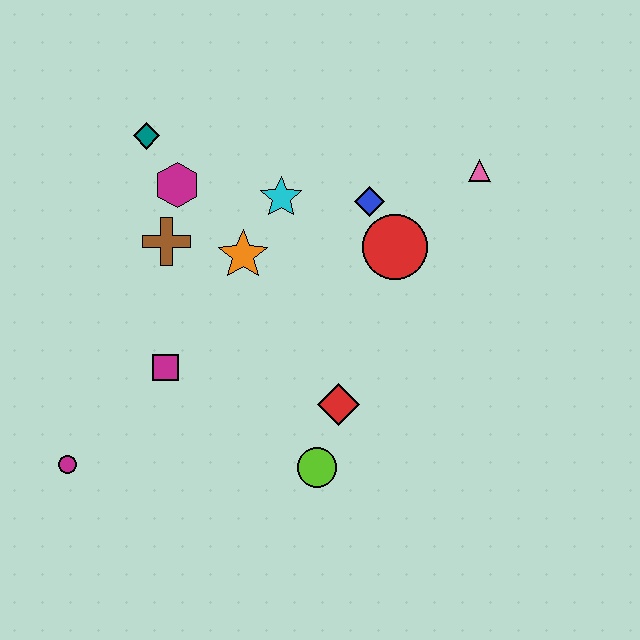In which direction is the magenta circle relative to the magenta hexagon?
The magenta circle is below the magenta hexagon.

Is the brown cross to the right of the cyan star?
No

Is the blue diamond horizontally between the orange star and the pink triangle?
Yes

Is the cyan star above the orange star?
Yes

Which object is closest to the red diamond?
The lime circle is closest to the red diamond.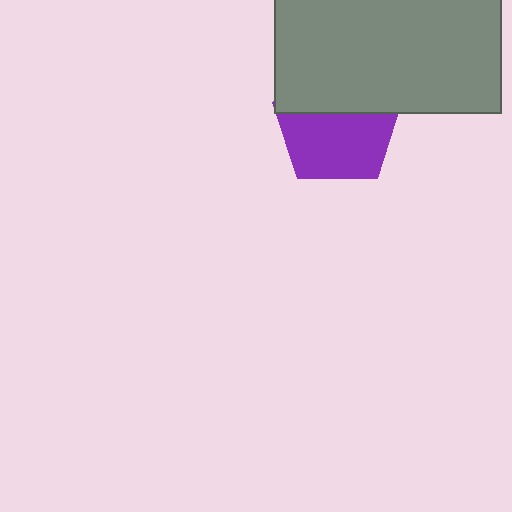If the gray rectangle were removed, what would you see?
You would see the complete purple pentagon.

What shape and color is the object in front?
The object in front is a gray rectangle.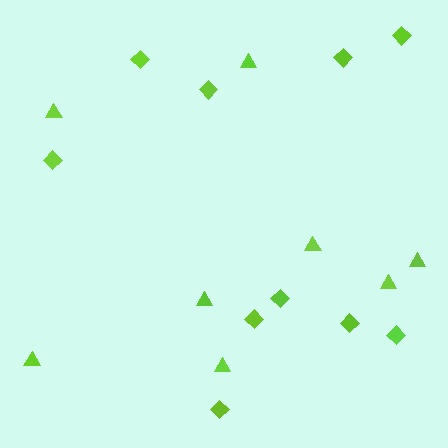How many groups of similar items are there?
There are 2 groups: one group of triangles (8) and one group of diamonds (10).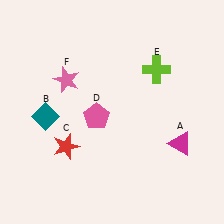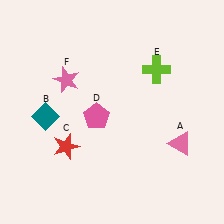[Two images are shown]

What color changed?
The triangle (A) changed from magenta in Image 1 to pink in Image 2.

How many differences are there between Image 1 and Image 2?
There is 1 difference between the two images.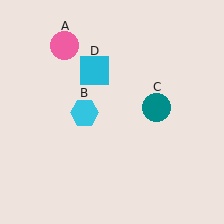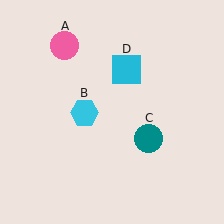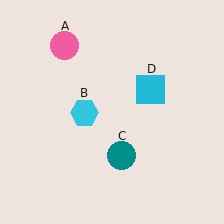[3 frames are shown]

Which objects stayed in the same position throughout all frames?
Pink circle (object A) and cyan hexagon (object B) remained stationary.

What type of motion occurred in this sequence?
The teal circle (object C), cyan square (object D) rotated clockwise around the center of the scene.